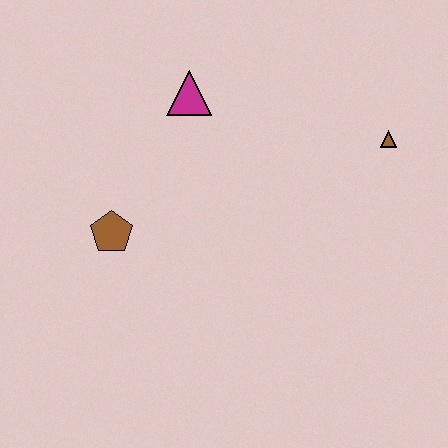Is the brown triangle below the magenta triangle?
Yes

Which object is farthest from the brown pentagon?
The brown triangle is farthest from the brown pentagon.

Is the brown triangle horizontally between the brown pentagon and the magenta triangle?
No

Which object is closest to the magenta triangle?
The brown pentagon is closest to the magenta triangle.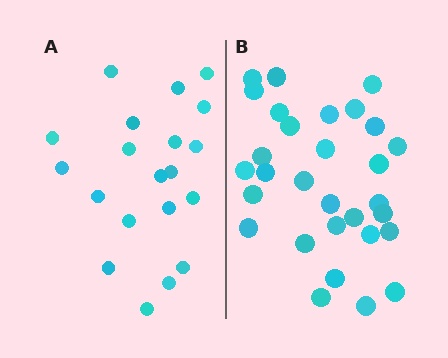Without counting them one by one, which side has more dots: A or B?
Region B (the right region) has more dots.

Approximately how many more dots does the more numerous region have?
Region B has roughly 10 or so more dots than region A.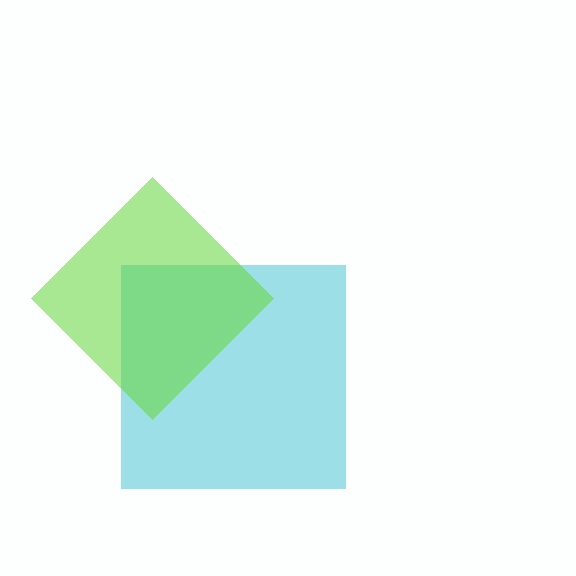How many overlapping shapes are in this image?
There are 2 overlapping shapes in the image.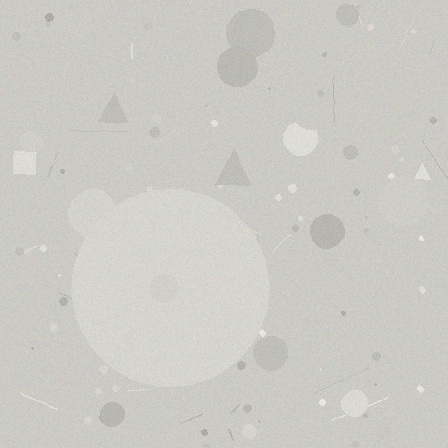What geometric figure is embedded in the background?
A circle is embedded in the background.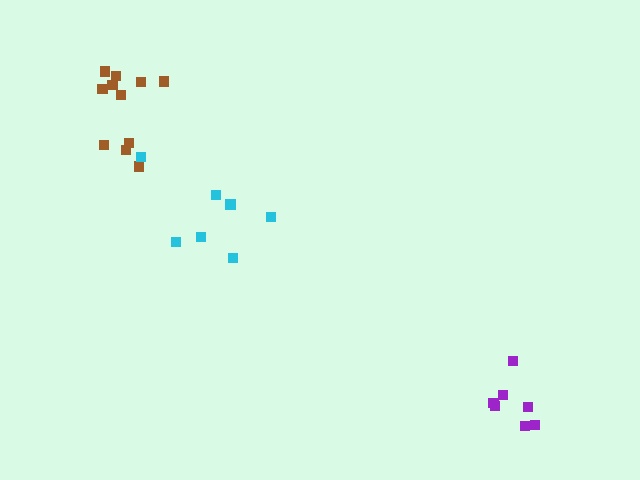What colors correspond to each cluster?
The clusters are colored: brown, purple, cyan.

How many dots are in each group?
Group 1: 11 dots, Group 2: 7 dots, Group 3: 7 dots (25 total).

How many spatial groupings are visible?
There are 3 spatial groupings.